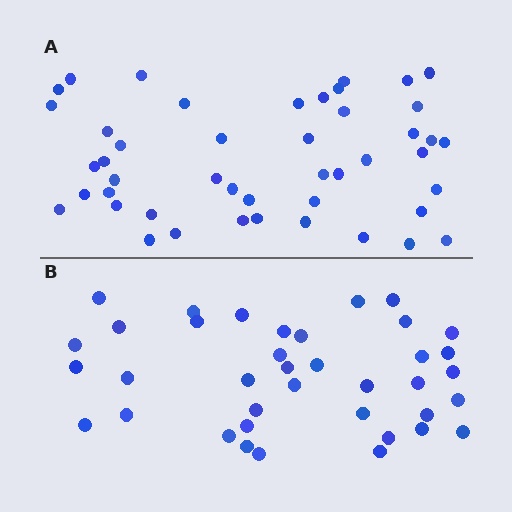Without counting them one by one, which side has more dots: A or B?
Region A (the top region) has more dots.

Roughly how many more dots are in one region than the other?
Region A has roughly 8 or so more dots than region B.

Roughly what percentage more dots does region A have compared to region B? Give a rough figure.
About 20% more.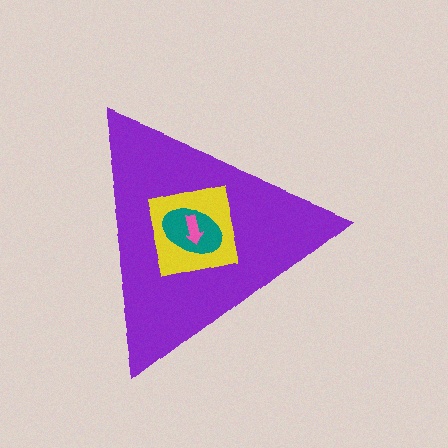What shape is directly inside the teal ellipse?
The pink arrow.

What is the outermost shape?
The purple triangle.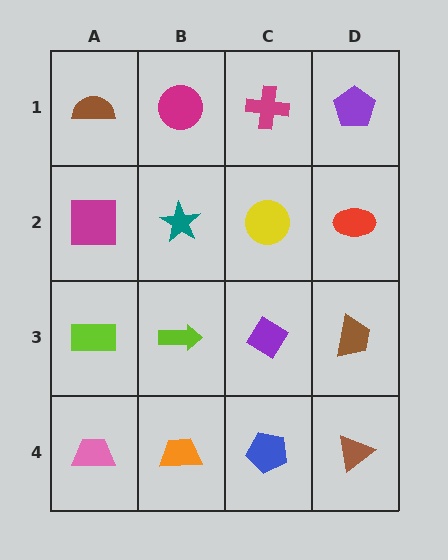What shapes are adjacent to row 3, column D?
A red ellipse (row 2, column D), a brown triangle (row 4, column D), a purple diamond (row 3, column C).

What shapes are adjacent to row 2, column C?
A magenta cross (row 1, column C), a purple diamond (row 3, column C), a teal star (row 2, column B), a red ellipse (row 2, column D).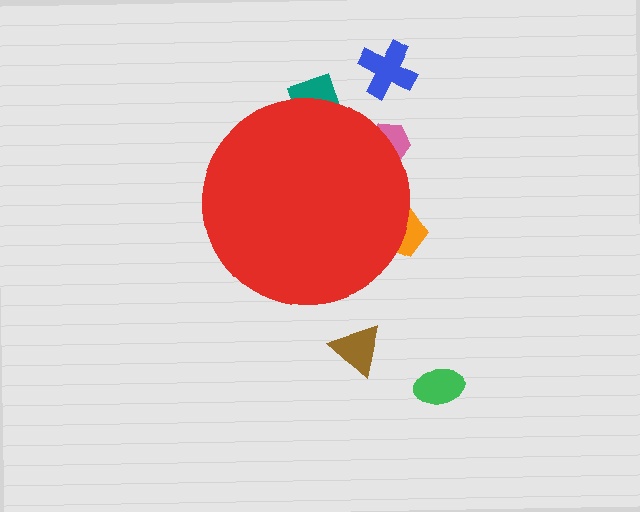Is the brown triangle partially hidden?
No, the brown triangle is fully visible.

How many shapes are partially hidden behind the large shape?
3 shapes are partially hidden.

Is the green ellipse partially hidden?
No, the green ellipse is fully visible.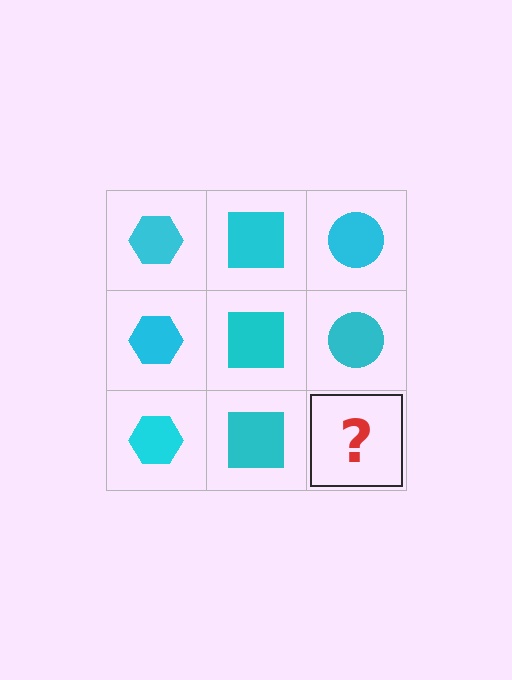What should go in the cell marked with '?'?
The missing cell should contain a cyan circle.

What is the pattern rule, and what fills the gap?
The rule is that each column has a consistent shape. The gap should be filled with a cyan circle.